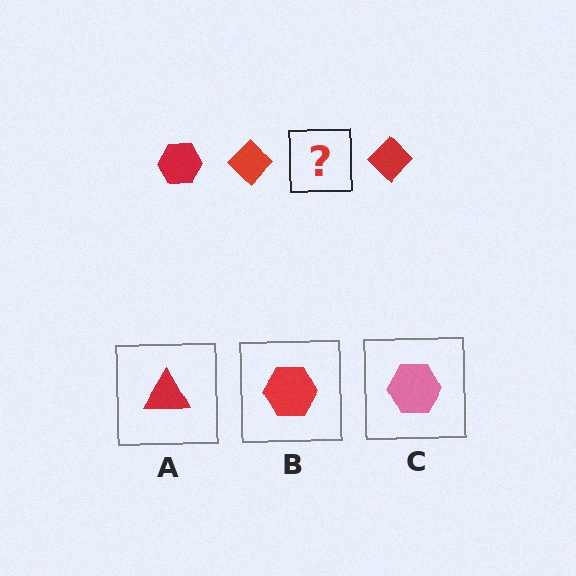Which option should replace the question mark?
Option B.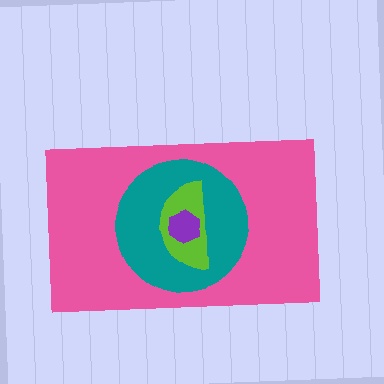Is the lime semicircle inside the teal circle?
Yes.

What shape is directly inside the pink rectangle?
The teal circle.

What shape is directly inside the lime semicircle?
The purple hexagon.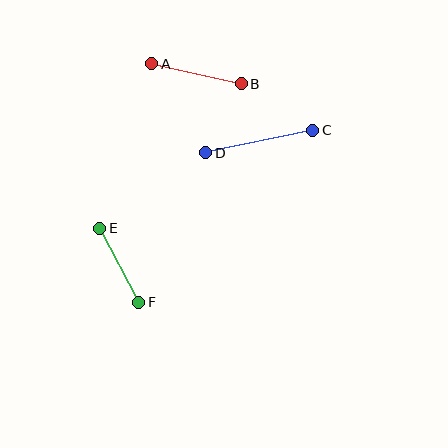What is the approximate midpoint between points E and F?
The midpoint is at approximately (119, 265) pixels.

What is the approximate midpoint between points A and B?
The midpoint is at approximately (197, 74) pixels.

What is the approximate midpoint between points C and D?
The midpoint is at approximately (259, 142) pixels.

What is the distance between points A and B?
The distance is approximately 92 pixels.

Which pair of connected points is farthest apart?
Points C and D are farthest apart.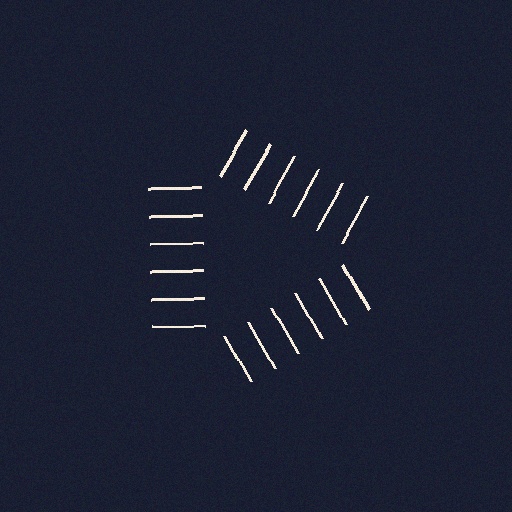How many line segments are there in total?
18 — 6 along each of the 3 edges.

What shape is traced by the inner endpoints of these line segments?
An illusory triangle — the line segments terminate on its edges but no continuous stroke is drawn.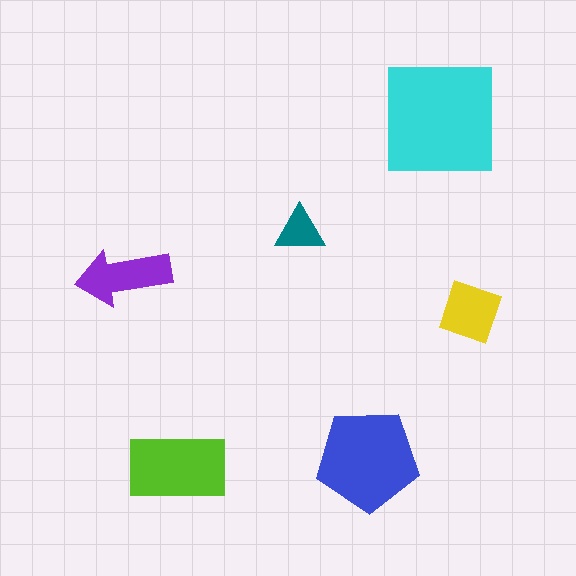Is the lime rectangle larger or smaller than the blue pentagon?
Smaller.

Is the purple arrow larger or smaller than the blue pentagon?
Smaller.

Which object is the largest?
The cyan square.